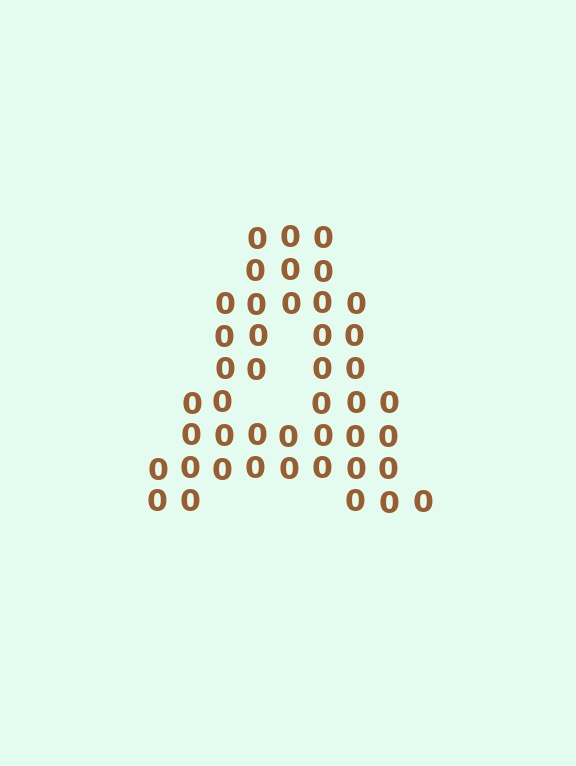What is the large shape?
The large shape is the letter A.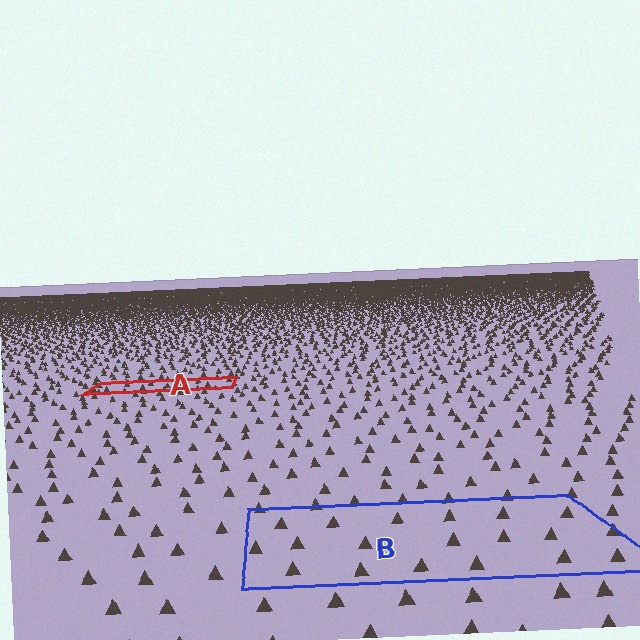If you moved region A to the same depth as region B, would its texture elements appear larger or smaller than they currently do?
They would appear larger. At a closer depth, the same texture elements are projected at a bigger on-screen size.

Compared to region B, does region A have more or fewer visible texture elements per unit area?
Region A has more texture elements per unit area — they are packed more densely because it is farther away.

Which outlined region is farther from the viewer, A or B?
Region A is farther from the viewer — the texture elements inside it appear smaller and more densely packed.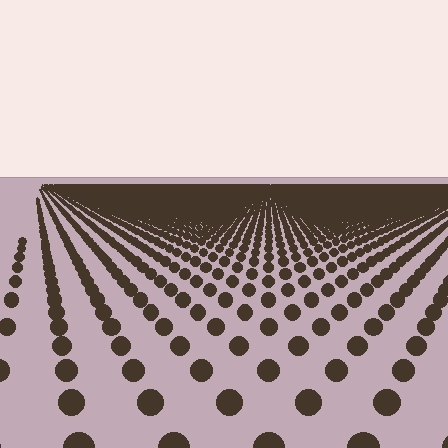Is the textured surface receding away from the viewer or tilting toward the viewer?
The surface is receding away from the viewer. Texture elements get smaller and denser toward the top.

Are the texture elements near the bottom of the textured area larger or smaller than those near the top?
Larger. Near the bottom, elements are closer to the viewer and appear at a bigger on-screen size.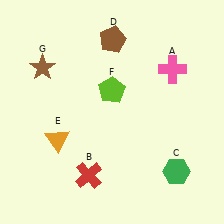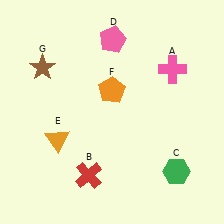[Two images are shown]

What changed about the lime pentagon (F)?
In Image 1, F is lime. In Image 2, it changed to orange.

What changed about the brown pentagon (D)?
In Image 1, D is brown. In Image 2, it changed to pink.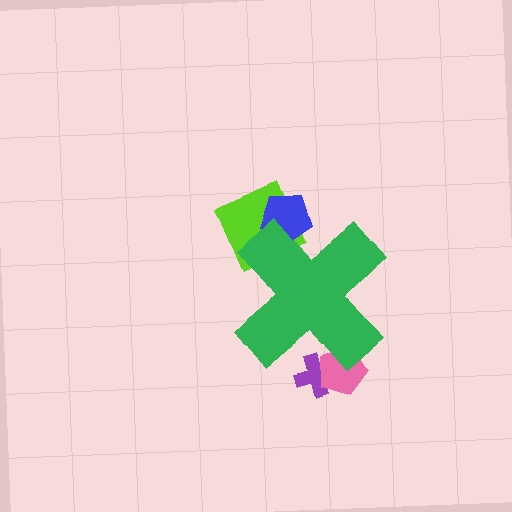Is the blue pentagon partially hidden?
Yes, the blue pentagon is partially hidden behind the green cross.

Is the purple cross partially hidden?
Yes, the purple cross is partially hidden behind the green cross.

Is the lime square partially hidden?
Yes, the lime square is partially hidden behind the green cross.